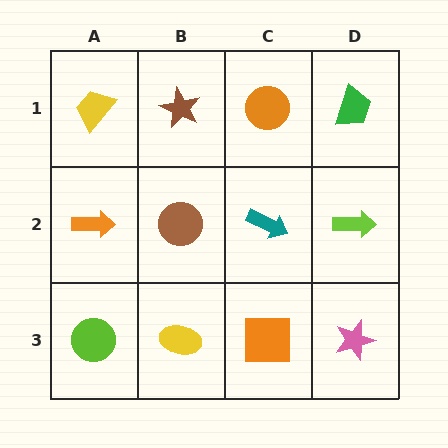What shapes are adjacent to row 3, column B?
A brown circle (row 2, column B), a lime circle (row 3, column A), an orange square (row 3, column C).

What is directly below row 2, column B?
A yellow ellipse.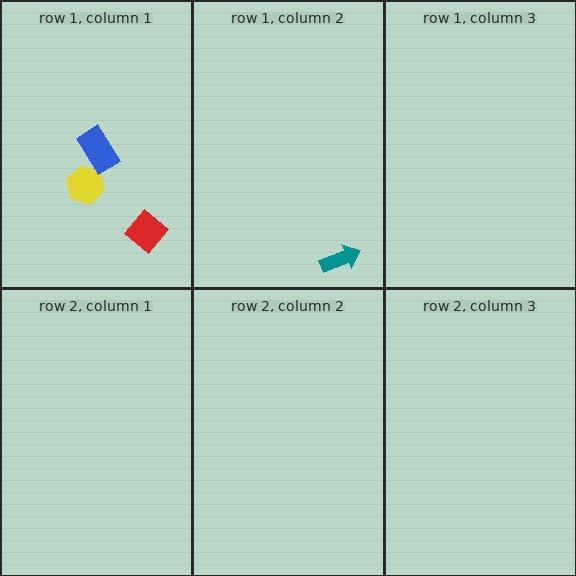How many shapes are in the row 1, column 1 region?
3.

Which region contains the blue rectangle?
The row 1, column 1 region.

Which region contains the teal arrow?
The row 1, column 2 region.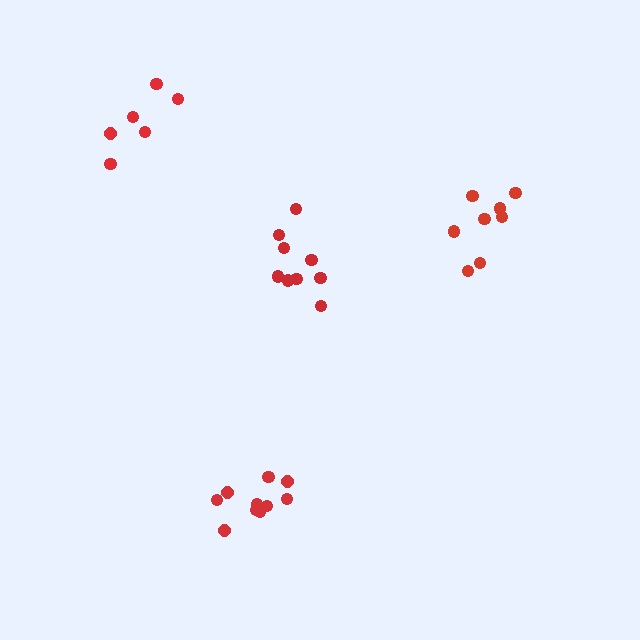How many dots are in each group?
Group 1: 9 dots, Group 2: 10 dots, Group 3: 8 dots, Group 4: 6 dots (33 total).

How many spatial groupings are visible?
There are 4 spatial groupings.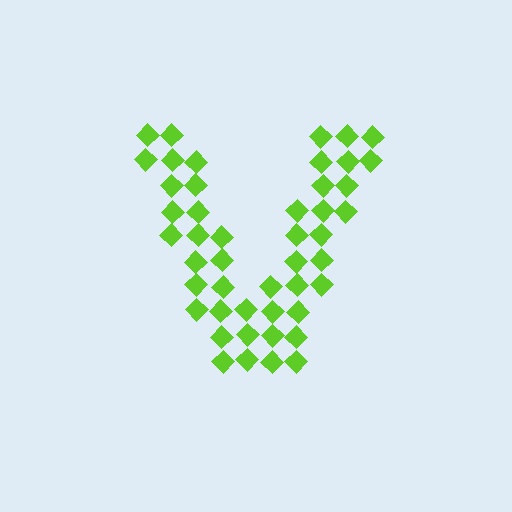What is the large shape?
The large shape is the letter V.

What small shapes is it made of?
It is made of small diamonds.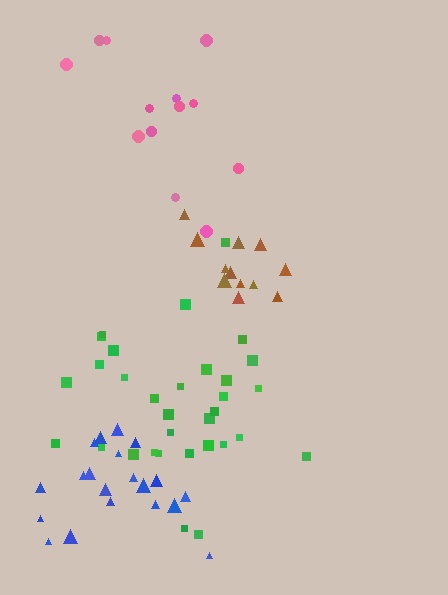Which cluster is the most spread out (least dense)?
Pink.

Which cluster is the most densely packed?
Brown.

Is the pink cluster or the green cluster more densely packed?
Green.